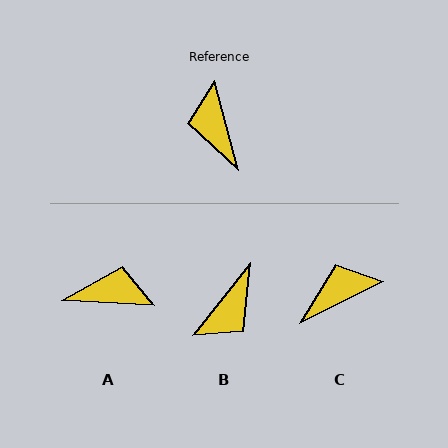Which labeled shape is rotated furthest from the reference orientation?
B, about 127 degrees away.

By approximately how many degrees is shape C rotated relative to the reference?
Approximately 78 degrees clockwise.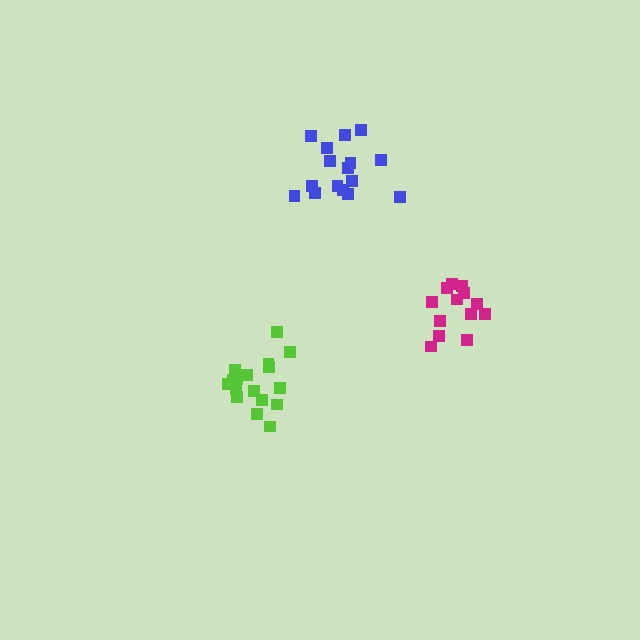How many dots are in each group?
Group 1: 17 dots, Group 2: 16 dots, Group 3: 13 dots (46 total).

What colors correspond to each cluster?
The clusters are colored: lime, blue, magenta.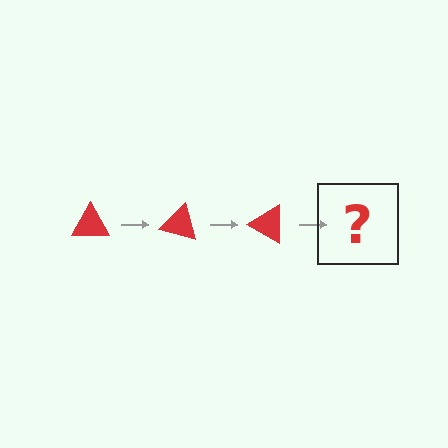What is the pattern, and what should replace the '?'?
The pattern is that the triangle rotates 15 degrees each step. The '?' should be a red triangle rotated 45 degrees.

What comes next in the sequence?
The next element should be a red triangle rotated 45 degrees.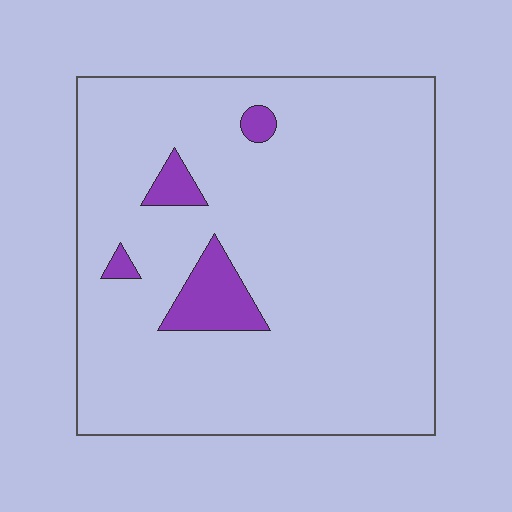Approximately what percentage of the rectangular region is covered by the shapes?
Approximately 5%.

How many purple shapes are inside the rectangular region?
4.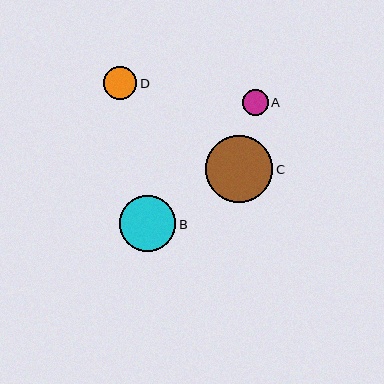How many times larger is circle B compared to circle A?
Circle B is approximately 2.1 times the size of circle A.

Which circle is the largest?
Circle C is the largest with a size of approximately 68 pixels.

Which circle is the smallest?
Circle A is the smallest with a size of approximately 26 pixels.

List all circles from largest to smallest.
From largest to smallest: C, B, D, A.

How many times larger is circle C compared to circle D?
Circle C is approximately 2.0 times the size of circle D.